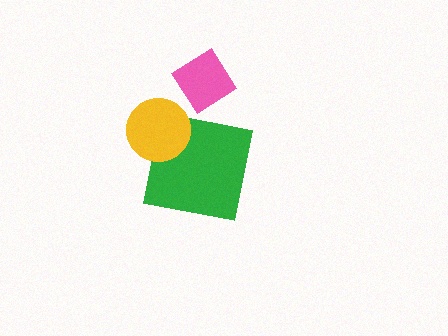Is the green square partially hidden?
Yes, it is partially covered by another shape.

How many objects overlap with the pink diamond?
0 objects overlap with the pink diamond.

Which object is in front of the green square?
The yellow circle is in front of the green square.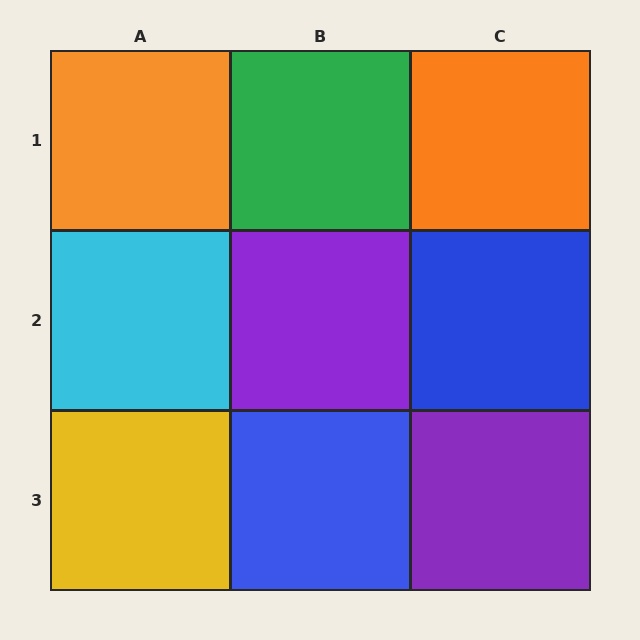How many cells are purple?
2 cells are purple.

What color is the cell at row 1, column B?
Green.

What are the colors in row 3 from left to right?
Yellow, blue, purple.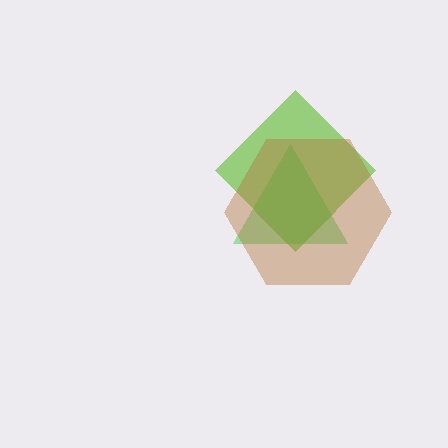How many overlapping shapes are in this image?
There are 3 overlapping shapes in the image.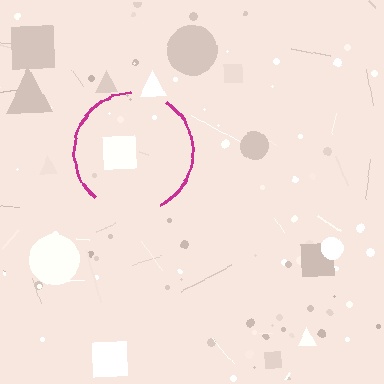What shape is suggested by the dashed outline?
The dashed outline suggests a circle.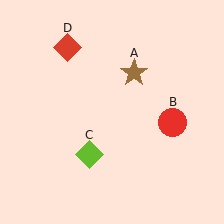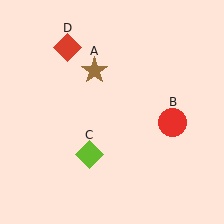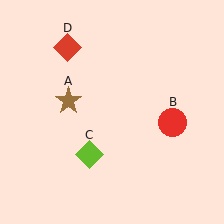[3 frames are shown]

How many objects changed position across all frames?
1 object changed position: brown star (object A).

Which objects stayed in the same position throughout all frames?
Red circle (object B) and lime diamond (object C) and red diamond (object D) remained stationary.